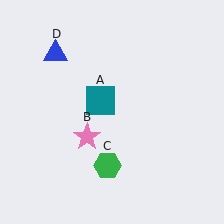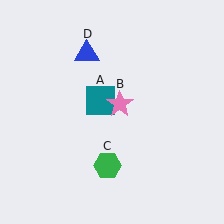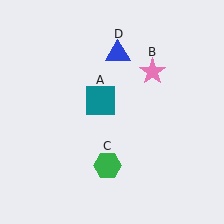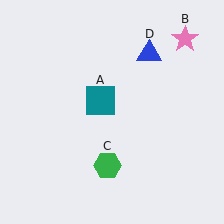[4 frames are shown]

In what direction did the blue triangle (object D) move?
The blue triangle (object D) moved right.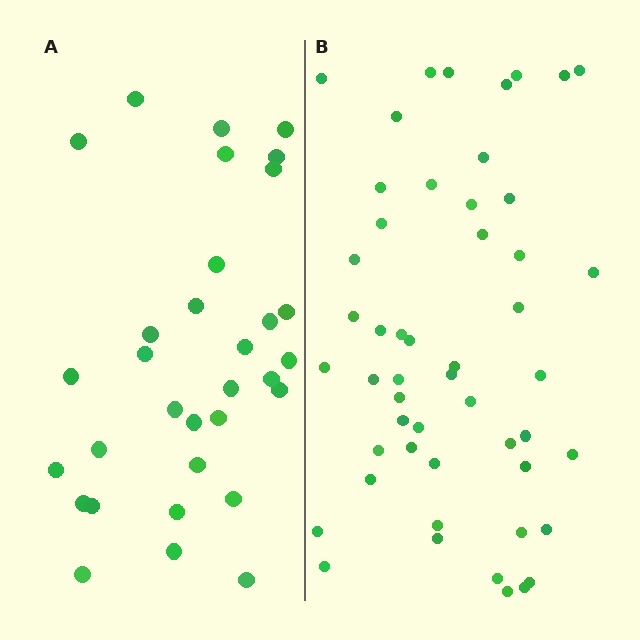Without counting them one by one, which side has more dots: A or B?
Region B (the right region) has more dots.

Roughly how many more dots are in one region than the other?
Region B has approximately 20 more dots than region A.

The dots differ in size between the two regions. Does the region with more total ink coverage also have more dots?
No. Region A has more total ink coverage because its dots are larger, but region B actually contains more individual dots. Total area can be misleading — the number of items is what matters here.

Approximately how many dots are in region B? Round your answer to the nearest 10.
About 50 dots. (The exact count is 51, which rounds to 50.)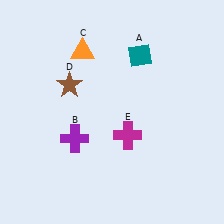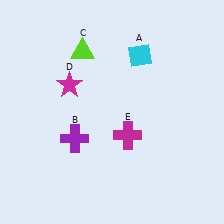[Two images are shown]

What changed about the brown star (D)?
In Image 1, D is brown. In Image 2, it changed to magenta.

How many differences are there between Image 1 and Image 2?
There are 3 differences between the two images.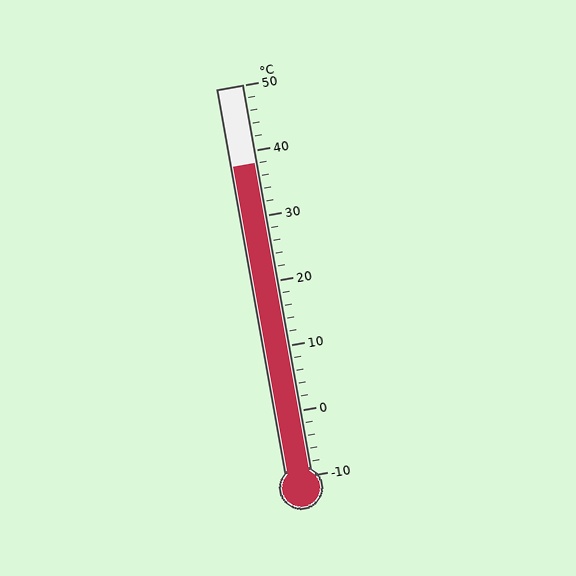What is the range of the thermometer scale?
The thermometer scale ranges from -10°C to 50°C.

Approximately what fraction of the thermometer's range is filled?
The thermometer is filled to approximately 80% of its range.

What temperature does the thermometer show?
The thermometer shows approximately 38°C.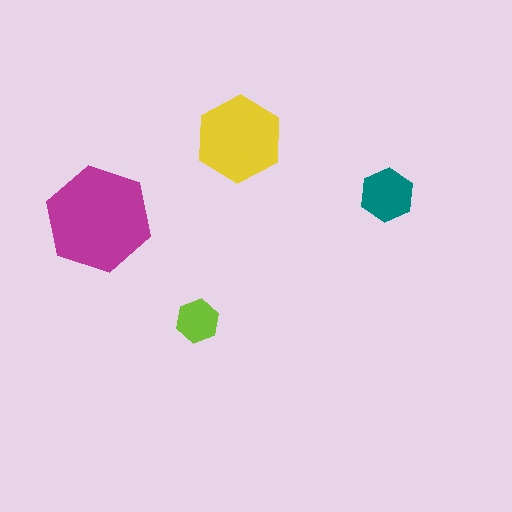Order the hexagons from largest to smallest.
the magenta one, the yellow one, the teal one, the lime one.